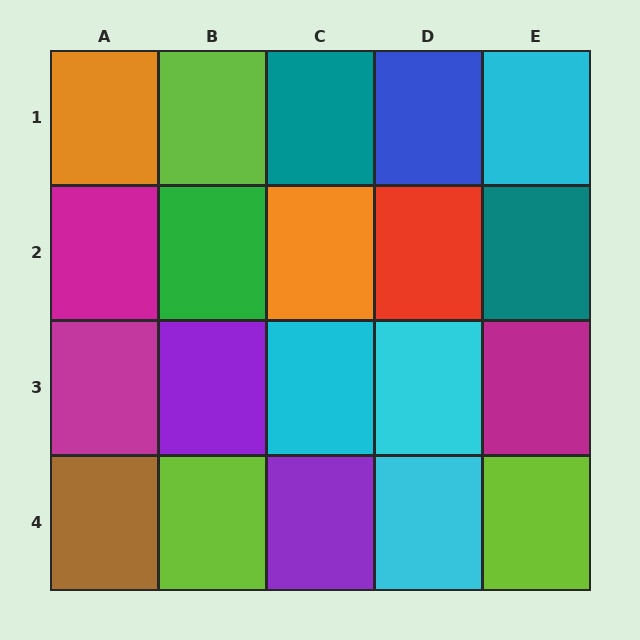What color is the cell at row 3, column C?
Cyan.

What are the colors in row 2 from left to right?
Magenta, green, orange, red, teal.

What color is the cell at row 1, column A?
Orange.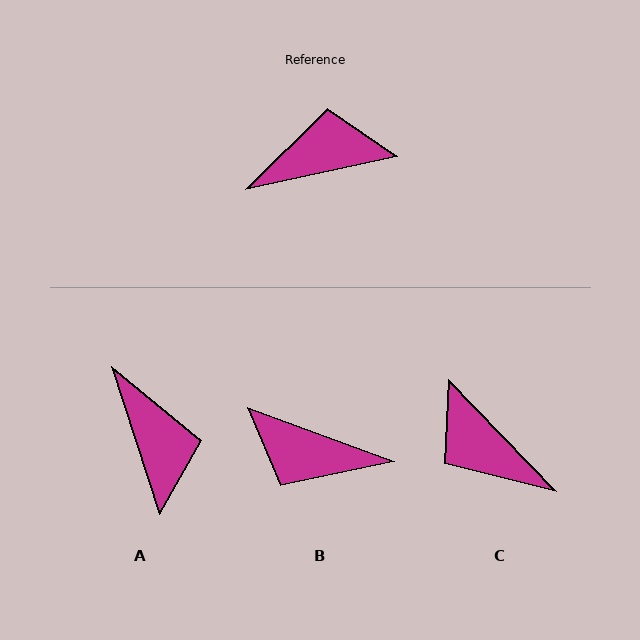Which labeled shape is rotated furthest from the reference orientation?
B, about 147 degrees away.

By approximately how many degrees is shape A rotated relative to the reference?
Approximately 84 degrees clockwise.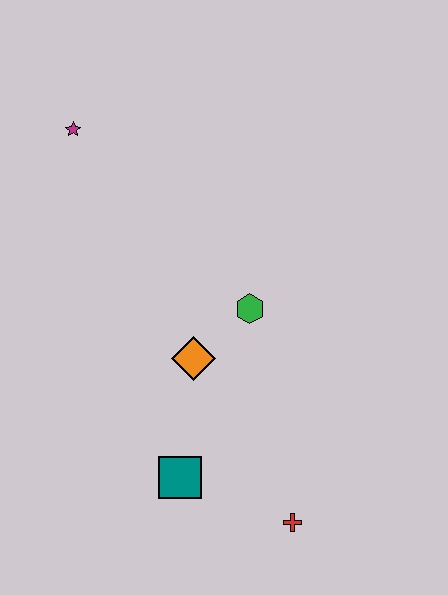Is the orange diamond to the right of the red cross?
No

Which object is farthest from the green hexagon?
The magenta star is farthest from the green hexagon.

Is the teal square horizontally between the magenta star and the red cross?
Yes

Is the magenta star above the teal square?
Yes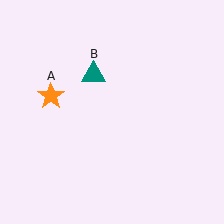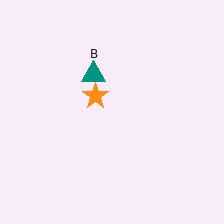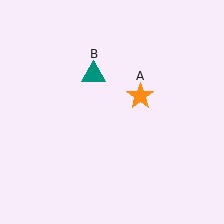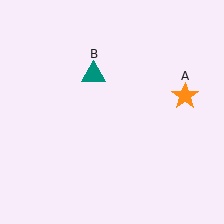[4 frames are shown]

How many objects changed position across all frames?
1 object changed position: orange star (object A).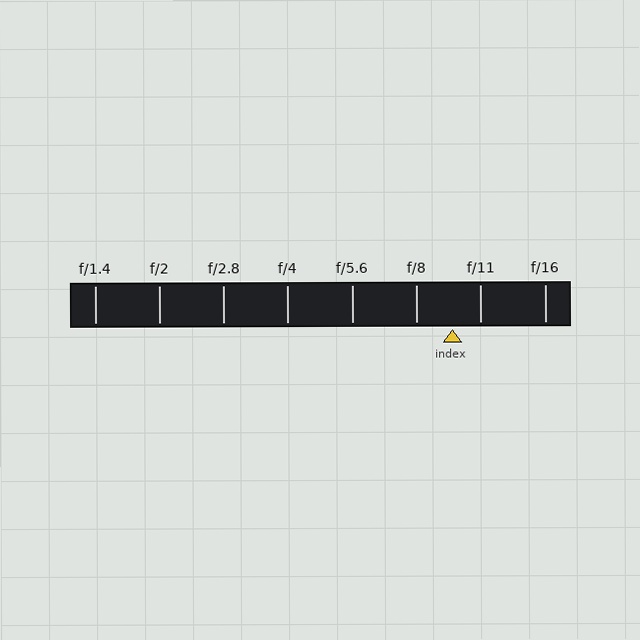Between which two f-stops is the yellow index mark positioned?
The index mark is between f/8 and f/11.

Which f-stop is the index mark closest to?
The index mark is closest to f/11.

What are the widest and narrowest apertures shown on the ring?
The widest aperture shown is f/1.4 and the narrowest is f/16.